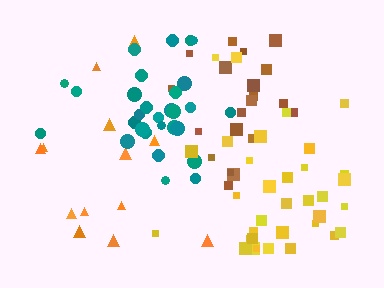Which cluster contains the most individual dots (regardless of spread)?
Yellow (34).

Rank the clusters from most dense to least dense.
teal, yellow, brown, orange.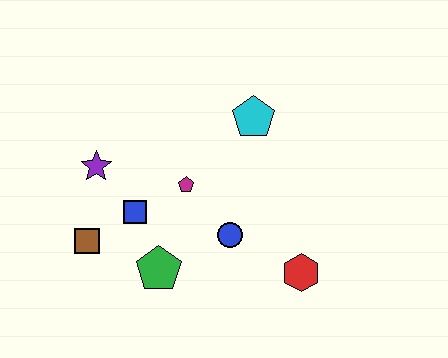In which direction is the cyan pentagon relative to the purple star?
The cyan pentagon is to the right of the purple star.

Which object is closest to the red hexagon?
The blue circle is closest to the red hexagon.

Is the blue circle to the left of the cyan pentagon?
Yes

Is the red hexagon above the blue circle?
No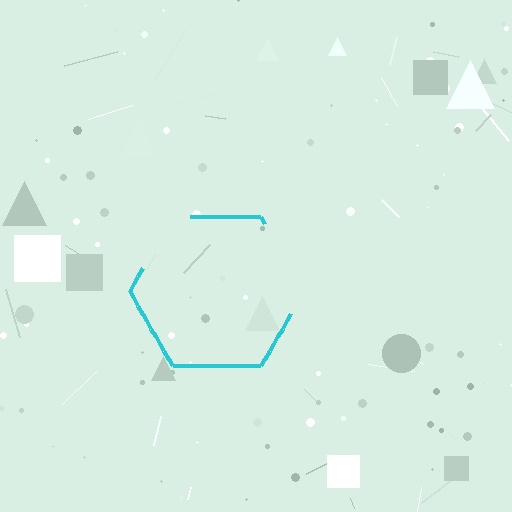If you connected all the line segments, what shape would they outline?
They would outline a hexagon.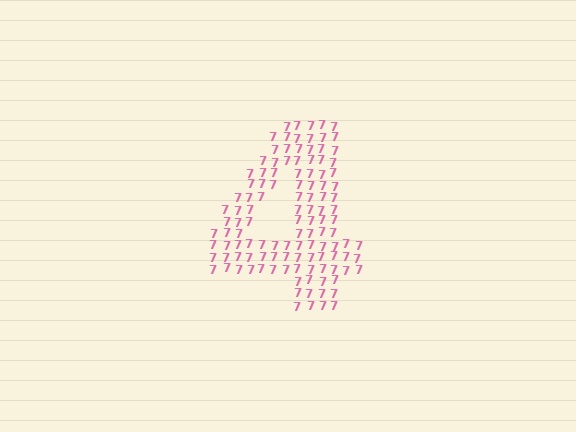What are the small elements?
The small elements are digit 7's.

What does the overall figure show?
The overall figure shows the digit 4.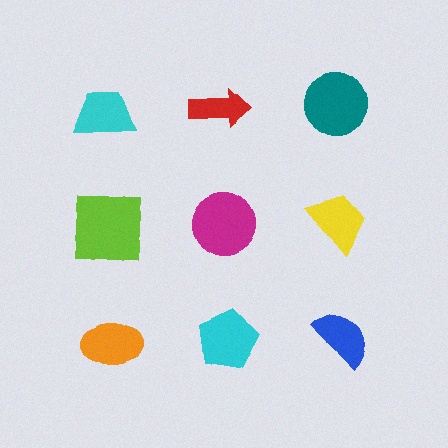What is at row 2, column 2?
A magenta circle.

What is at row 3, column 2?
A cyan pentagon.